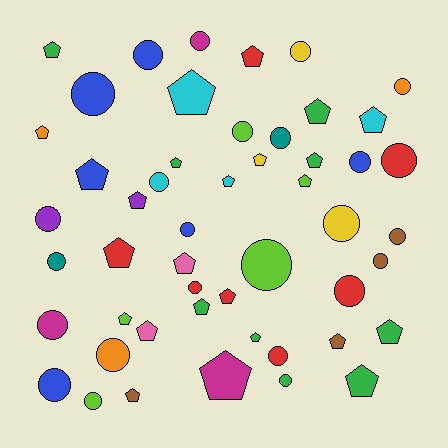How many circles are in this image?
There are 25 circles.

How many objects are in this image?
There are 50 objects.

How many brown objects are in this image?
There are 4 brown objects.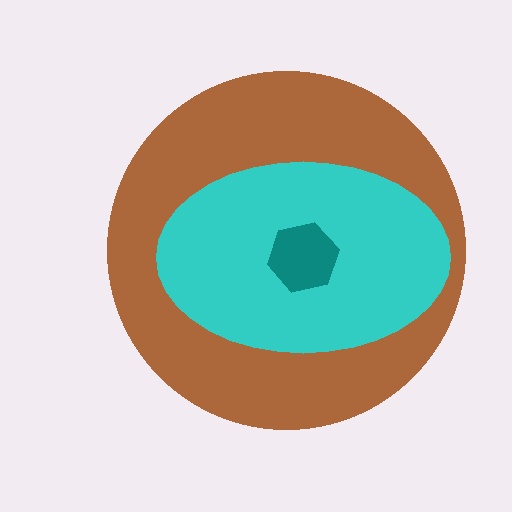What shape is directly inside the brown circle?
The cyan ellipse.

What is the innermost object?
The teal hexagon.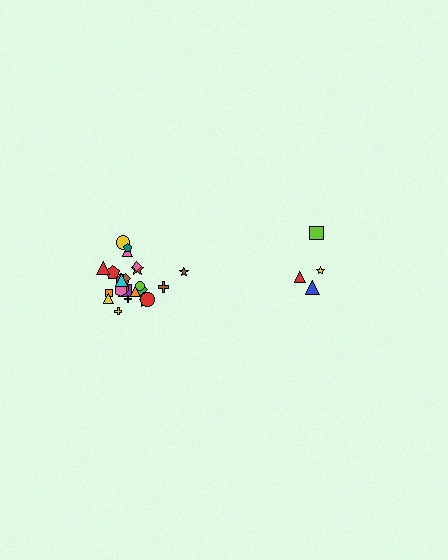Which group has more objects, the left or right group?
The left group.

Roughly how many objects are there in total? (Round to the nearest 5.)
Roughly 30 objects in total.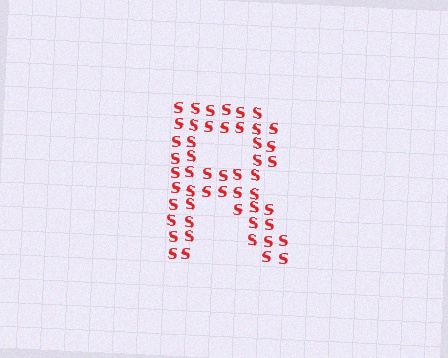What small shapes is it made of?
It is made of small letter S's.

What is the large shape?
The large shape is the letter R.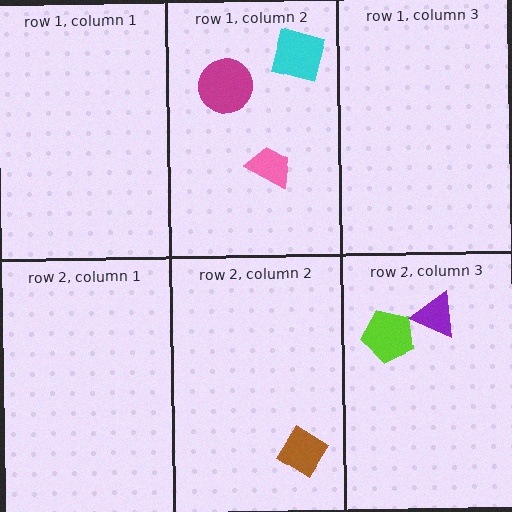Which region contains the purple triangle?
The row 2, column 3 region.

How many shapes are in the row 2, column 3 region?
2.